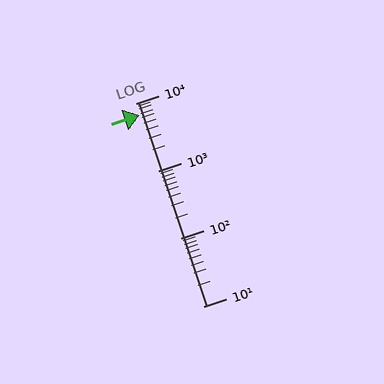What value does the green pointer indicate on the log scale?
The pointer indicates approximately 6600.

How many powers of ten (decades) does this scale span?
The scale spans 3 decades, from 10 to 10000.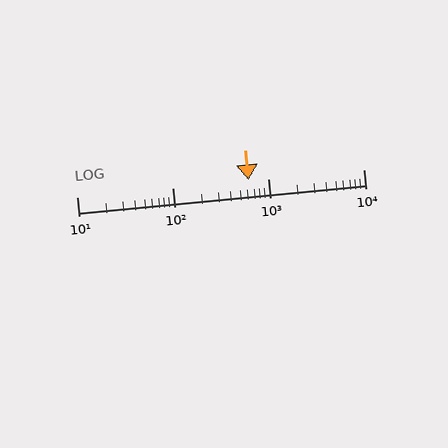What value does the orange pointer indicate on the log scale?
The pointer indicates approximately 630.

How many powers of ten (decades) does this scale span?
The scale spans 3 decades, from 10 to 10000.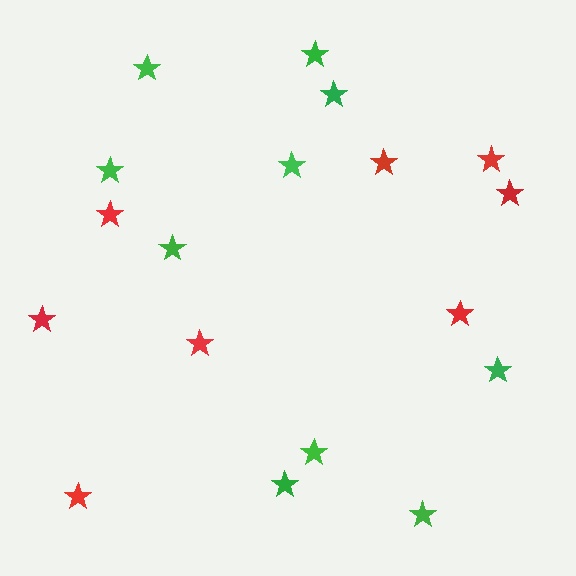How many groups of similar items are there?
There are 2 groups: one group of red stars (8) and one group of green stars (10).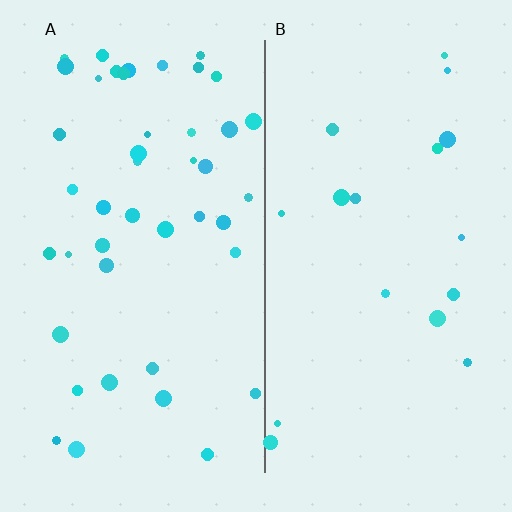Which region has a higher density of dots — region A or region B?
A (the left).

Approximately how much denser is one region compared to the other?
Approximately 2.5× — region A over region B.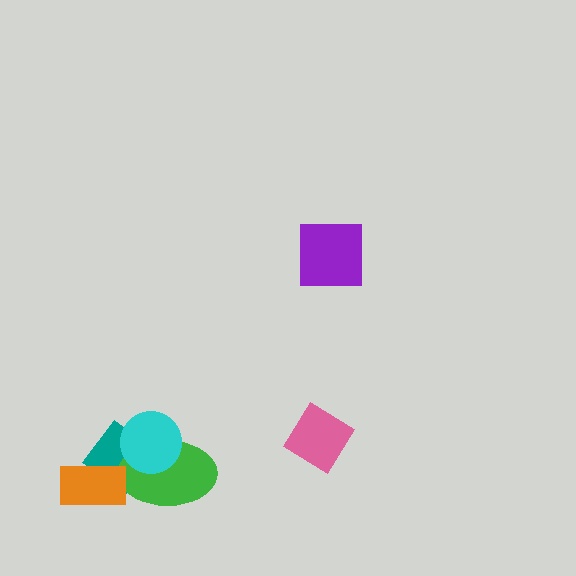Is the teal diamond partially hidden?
Yes, it is partially covered by another shape.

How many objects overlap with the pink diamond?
0 objects overlap with the pink diamond.